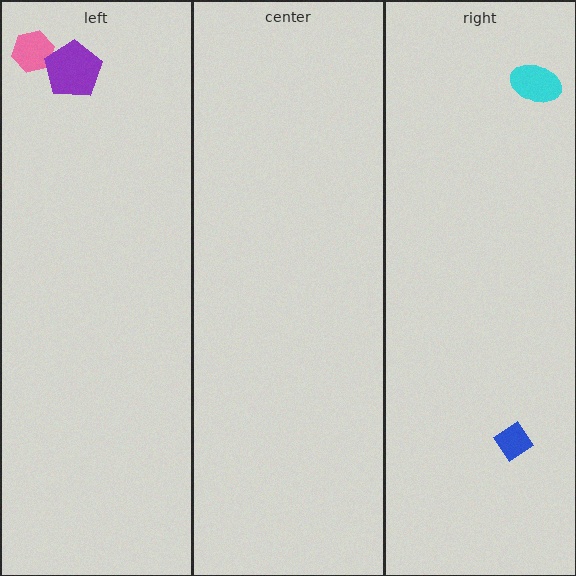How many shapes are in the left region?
2.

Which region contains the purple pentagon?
The left region.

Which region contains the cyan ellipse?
The right region.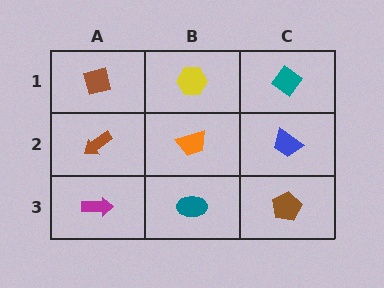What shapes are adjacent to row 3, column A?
A brown arrow (row 2, column A), a teal ellipse (row 3, column B).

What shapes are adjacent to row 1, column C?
A blue trapezoid (row 2, column C), a yellow hexagon (row 1, column B).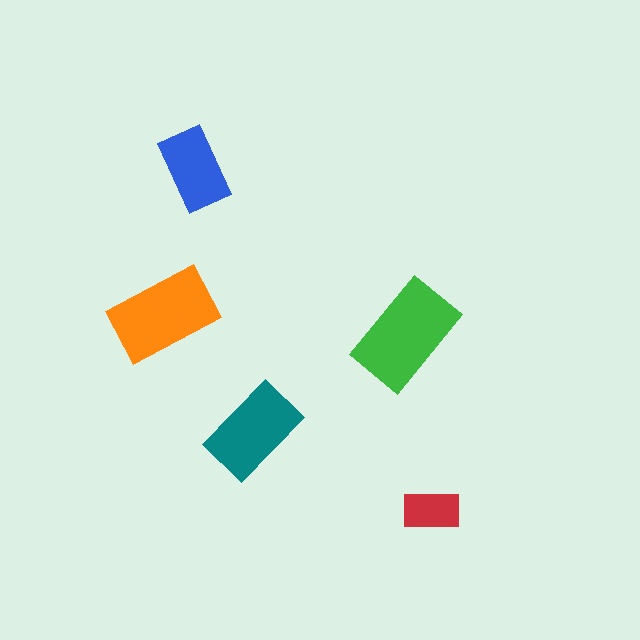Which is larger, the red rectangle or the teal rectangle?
The teal one.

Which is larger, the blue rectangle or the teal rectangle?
The teal one.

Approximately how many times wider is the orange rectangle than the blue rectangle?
About 1.5 times wider.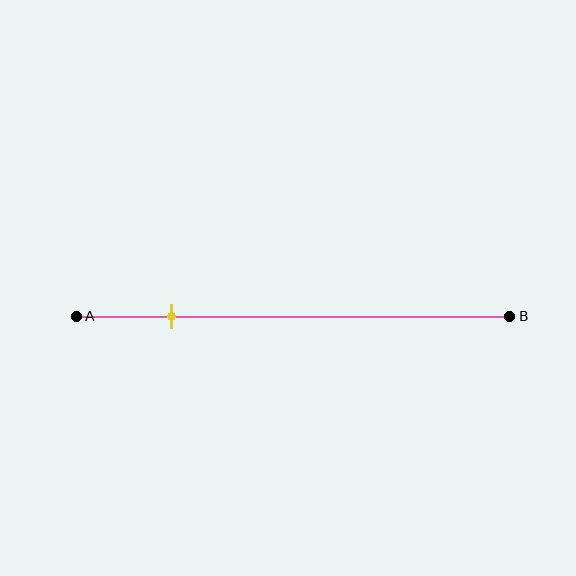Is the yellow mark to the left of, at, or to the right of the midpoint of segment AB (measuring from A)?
The yellow mark is to the left of the midpoint of segment AB.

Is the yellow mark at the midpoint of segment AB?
No, the mark is at about 20% from A, not at the 50% midpoint.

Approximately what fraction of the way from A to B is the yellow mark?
The yellow mark is approximately 20% of the way from A to B.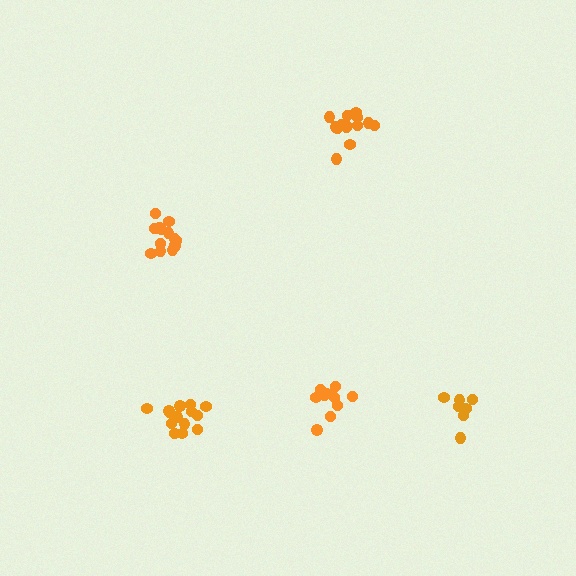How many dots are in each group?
Group 1: 14 dots, Group 2: 8 dots, Group 3: 14 dots, Group 4: 14 dots, Group 5: 11 dots (61 total).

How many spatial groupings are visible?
There are 5 spatial groupings.